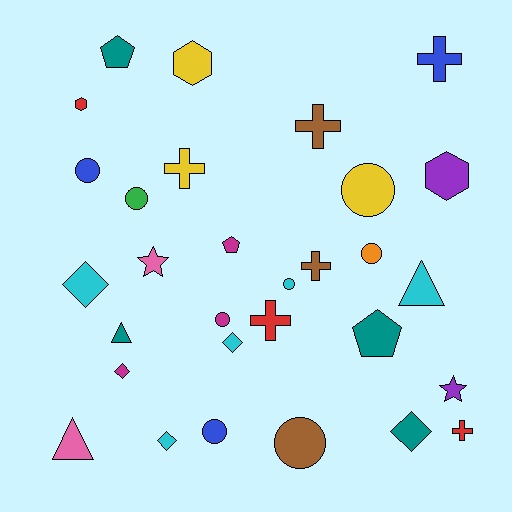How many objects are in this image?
There are 30 objects.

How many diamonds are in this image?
There are 5 diamonds.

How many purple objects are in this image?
There are 2 purple objects.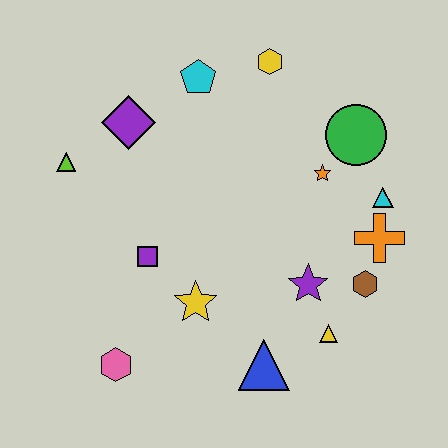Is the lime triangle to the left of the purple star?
Yes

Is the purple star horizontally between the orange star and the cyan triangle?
No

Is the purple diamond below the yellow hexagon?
Yes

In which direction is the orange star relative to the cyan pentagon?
The orange star is to the right of the cyan pentagon.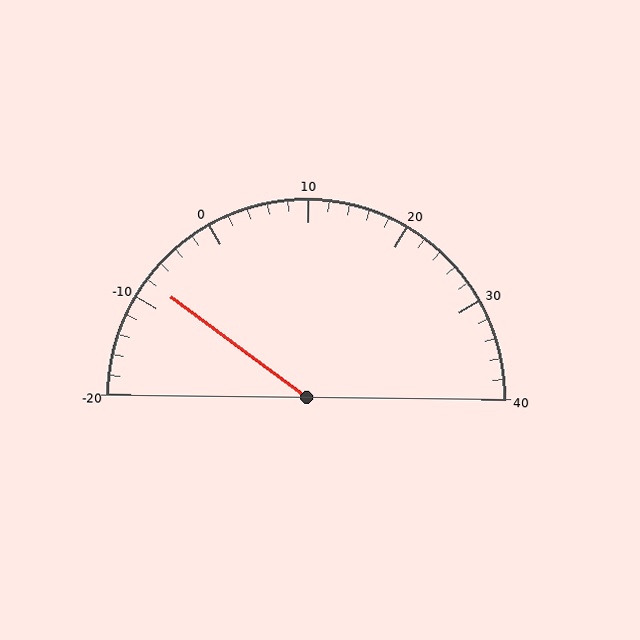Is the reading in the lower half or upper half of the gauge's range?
The reading is in the lower half of the range (-20 to 40).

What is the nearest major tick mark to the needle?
The nearest major tick mark is -10.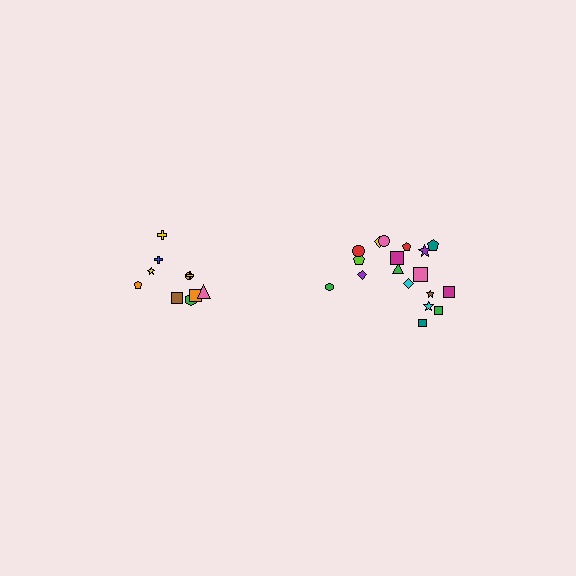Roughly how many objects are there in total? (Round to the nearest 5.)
Roughly 30 objects in total.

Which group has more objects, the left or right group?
The right group.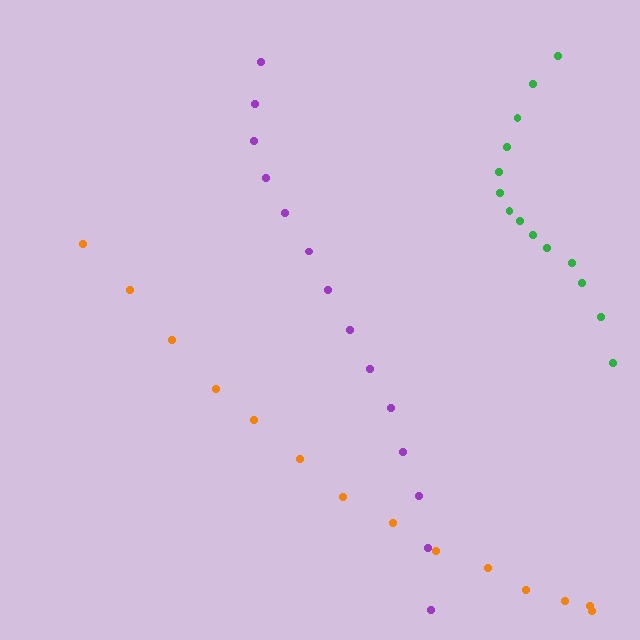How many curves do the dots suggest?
There are 3 distinct paths.